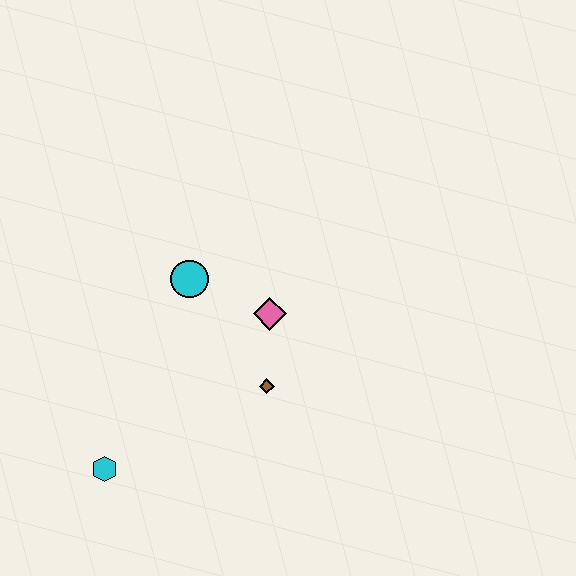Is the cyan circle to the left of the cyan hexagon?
No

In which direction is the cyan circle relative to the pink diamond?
The cyan circle is to the left of the pink diamond.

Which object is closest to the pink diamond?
The brown diamond is closest to the pink diamond.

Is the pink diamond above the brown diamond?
Yes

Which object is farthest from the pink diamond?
The cyan hexagon is farthest from the pink diamond.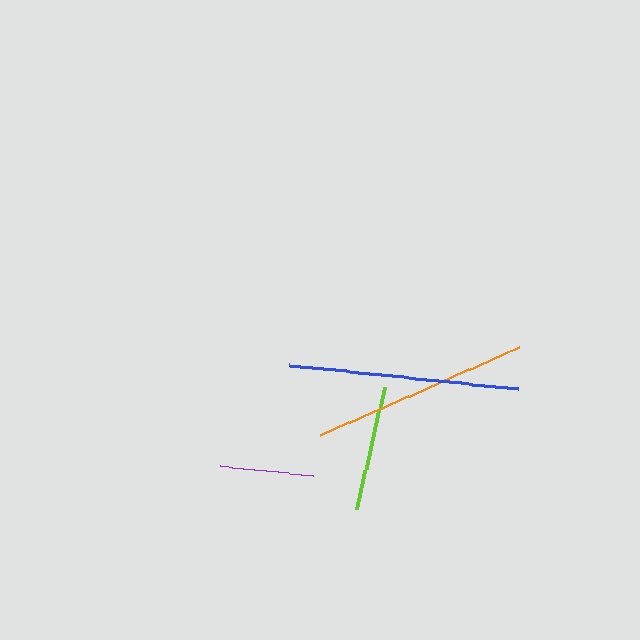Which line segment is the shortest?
The purple line is the shortest at approximately 94 pixels.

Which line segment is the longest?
The blue line is the longest at approximately 230 pixels.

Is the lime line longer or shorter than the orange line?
The orange line is longer than the lime line.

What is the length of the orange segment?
The orange segment is approximately 217 pixels long.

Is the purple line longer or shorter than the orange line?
The orange line is longer than the purple line.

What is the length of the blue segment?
The blue segment is approximately 230 pixels long.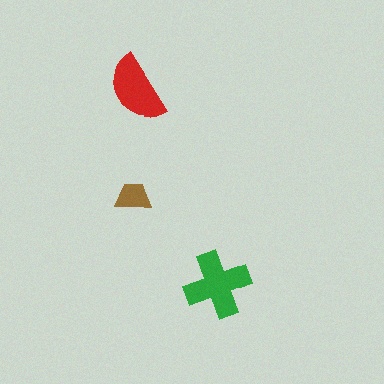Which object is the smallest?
The brown trapezoid.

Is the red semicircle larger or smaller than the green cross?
Smaller.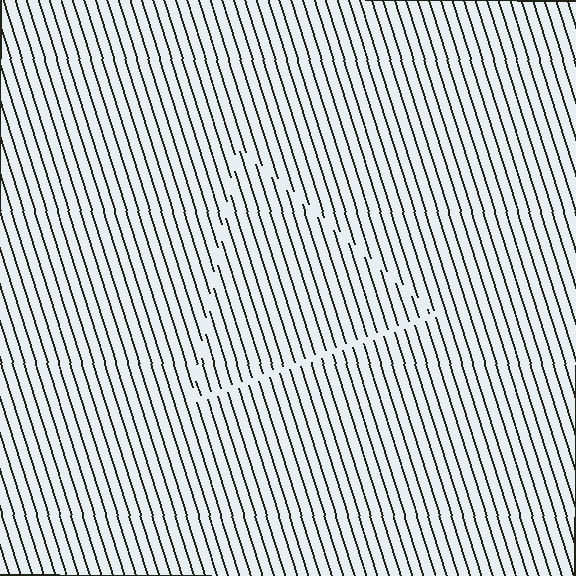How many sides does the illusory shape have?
3 sides — the line-ends trace a triangle.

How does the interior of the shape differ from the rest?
The interior of the shape contains the same grating, shifted by half a period — the contour is defined by the phase discontinuity where line-ends from the inner and outer gratings abut.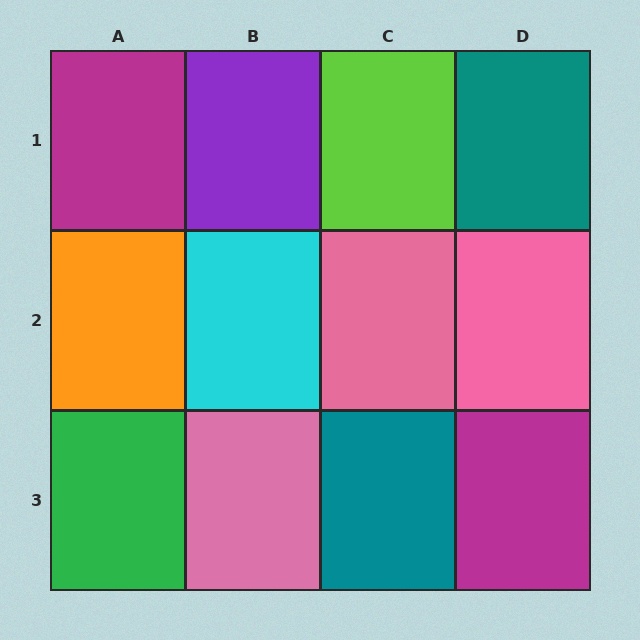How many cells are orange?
1 cell is orange.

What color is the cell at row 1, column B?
Purple.